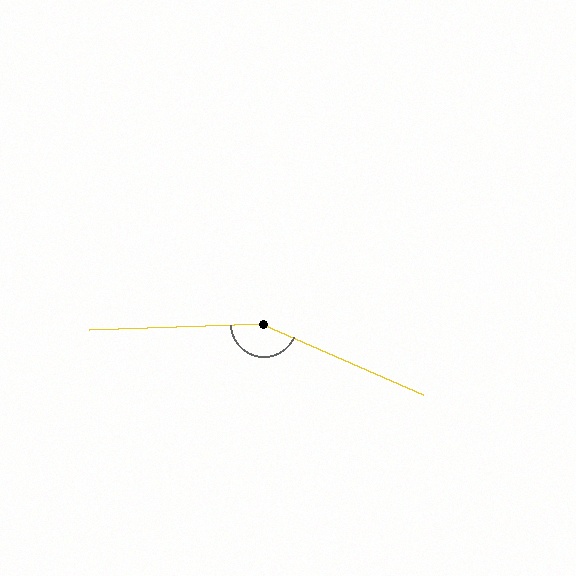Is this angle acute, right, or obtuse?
It is obtuse.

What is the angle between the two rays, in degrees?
Approximately 154 degrees.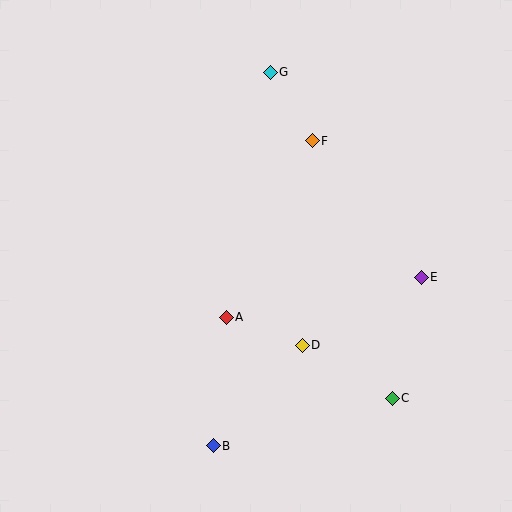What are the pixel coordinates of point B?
Point B is at (213, 446).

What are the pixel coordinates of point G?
Point G is at (270, 72).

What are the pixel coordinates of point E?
Point E is at (421, 277).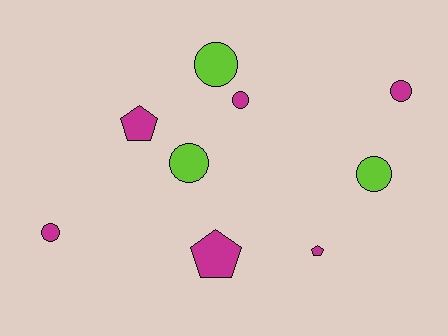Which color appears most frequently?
Magenta, with 6 objects.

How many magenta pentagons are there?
There are 3 magenta pentagons.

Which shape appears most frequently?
Circle, with 6 objects.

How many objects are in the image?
There are 9 objects.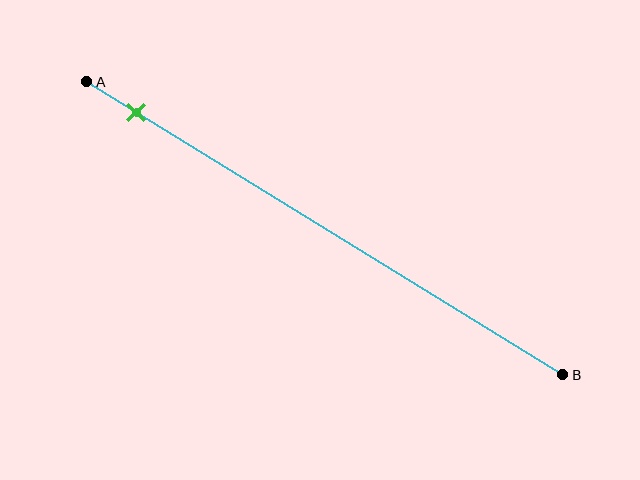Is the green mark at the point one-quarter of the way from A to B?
No, the mark is at about 10% from A, not at the 25% one-quarter point.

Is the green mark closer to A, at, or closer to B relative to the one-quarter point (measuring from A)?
The green mark is closer to point A than the one-quarter point of segment AB.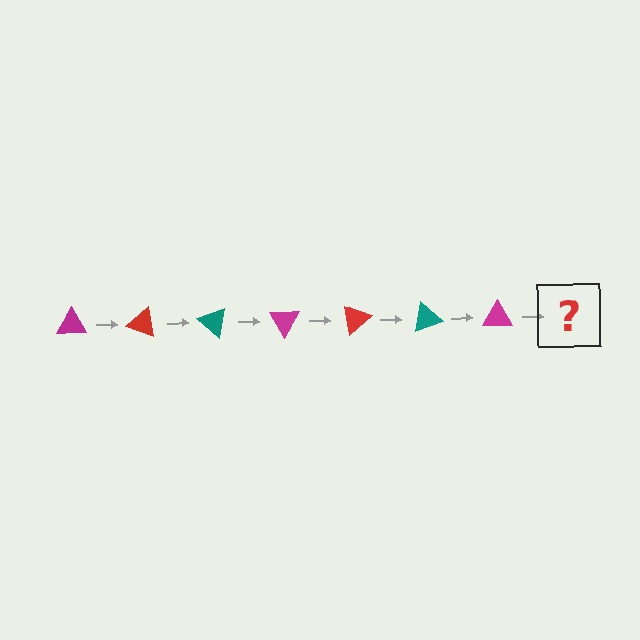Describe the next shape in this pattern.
It should be a red triangle, rotated 140 degrees from the start.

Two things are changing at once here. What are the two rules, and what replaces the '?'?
The two rules are that it rotates 20 degrees each step and the color cycles through magenta, red, and teal. The '?' should be a red triangle, rotated 140 degrees from the start.